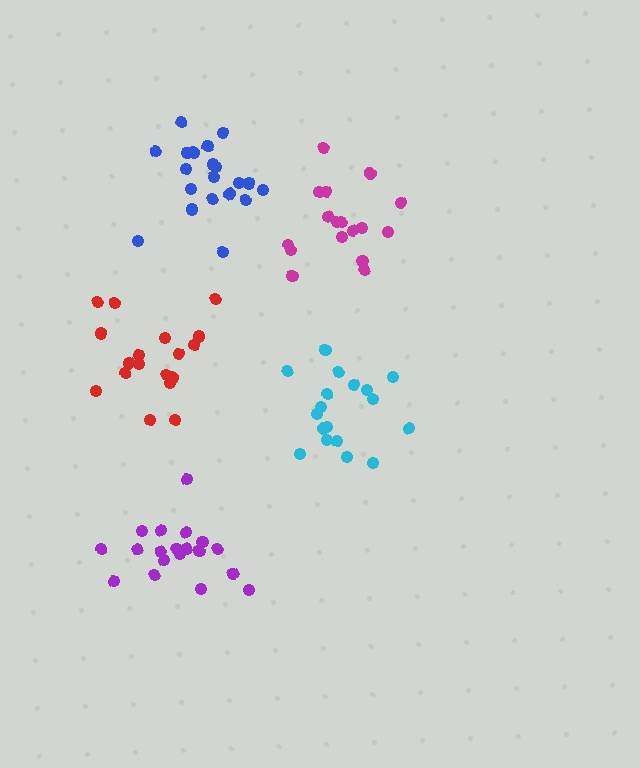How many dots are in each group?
Group 1: 18 dots, Group 2: 20 dots, Group 3: 19 dots, Group 4: 18 dots, Group 5: 17 dots (92 total).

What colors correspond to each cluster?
The clusters are colored: cyan, blue, purple, red, magenta.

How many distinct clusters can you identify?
There are 5 distinct clusters.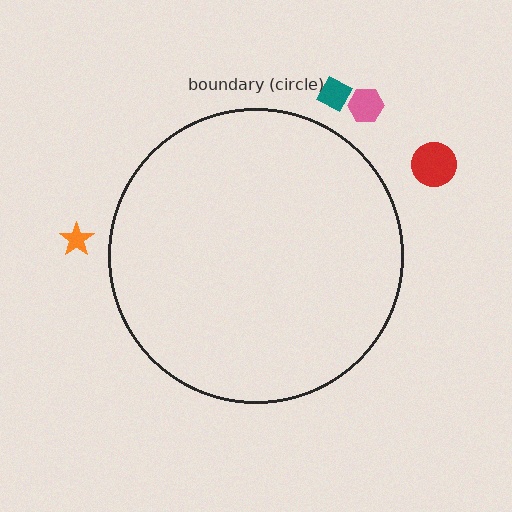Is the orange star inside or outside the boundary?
Outside.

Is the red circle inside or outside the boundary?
Outside.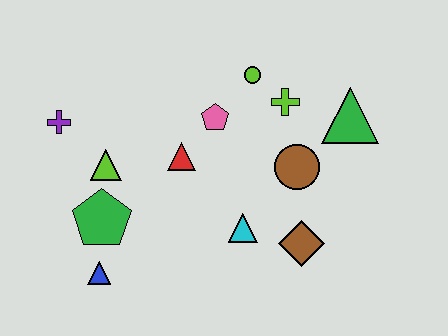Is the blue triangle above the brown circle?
No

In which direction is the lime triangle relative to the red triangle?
The lime triangle is to the left of the red triangle.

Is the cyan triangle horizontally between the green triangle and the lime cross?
No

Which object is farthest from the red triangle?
The green triangle is farthest from the red triangle.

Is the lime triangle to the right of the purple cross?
Yes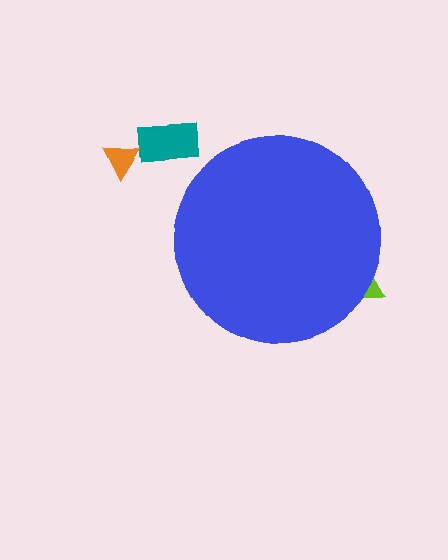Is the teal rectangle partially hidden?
No, the teal rectangle is fully visible.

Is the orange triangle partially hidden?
No, the orange triangle is fully visible.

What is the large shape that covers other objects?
A blue circle.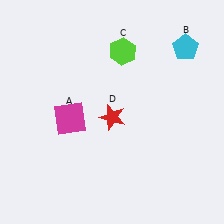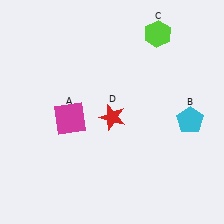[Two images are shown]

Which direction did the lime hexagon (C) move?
The lime hexagon (C) moved right.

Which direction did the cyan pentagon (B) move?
The cyan pentagon (B) moved down.